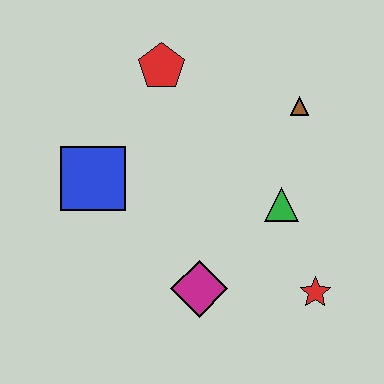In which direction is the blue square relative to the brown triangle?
The blue square is to the left of the brown triangle.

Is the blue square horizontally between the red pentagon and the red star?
No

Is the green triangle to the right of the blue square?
Yes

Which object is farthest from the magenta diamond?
The red pentagon is farthest from the magenta diamond.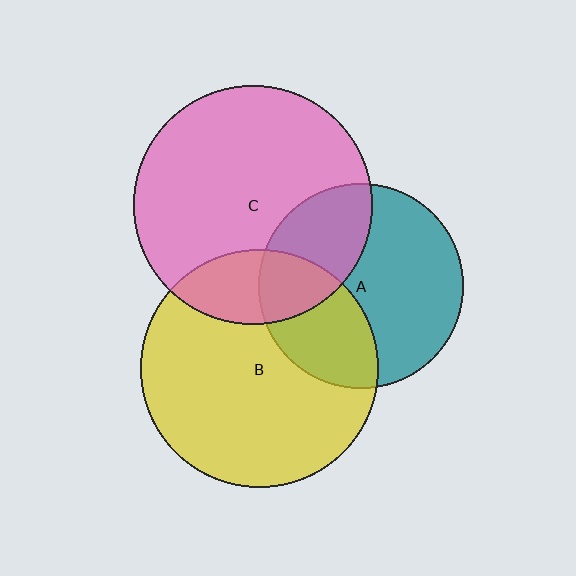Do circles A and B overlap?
Yes.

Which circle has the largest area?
Circle C (pink).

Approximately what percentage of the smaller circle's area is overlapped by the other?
Approximately 35%.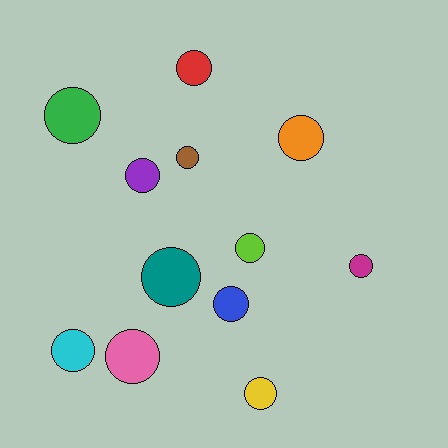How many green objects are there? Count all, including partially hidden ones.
There is 1 green object.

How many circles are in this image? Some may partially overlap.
There are 12 circles.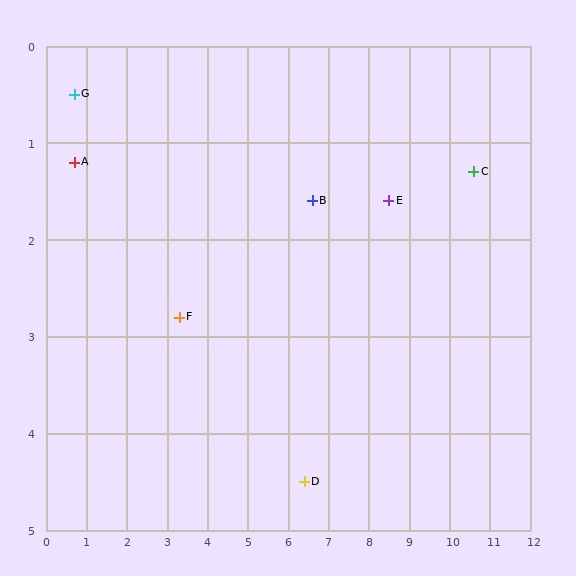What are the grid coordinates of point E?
Point E is at approximately (8.5, 1.6).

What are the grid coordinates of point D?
Point D is at approximately (6.4, 4.5).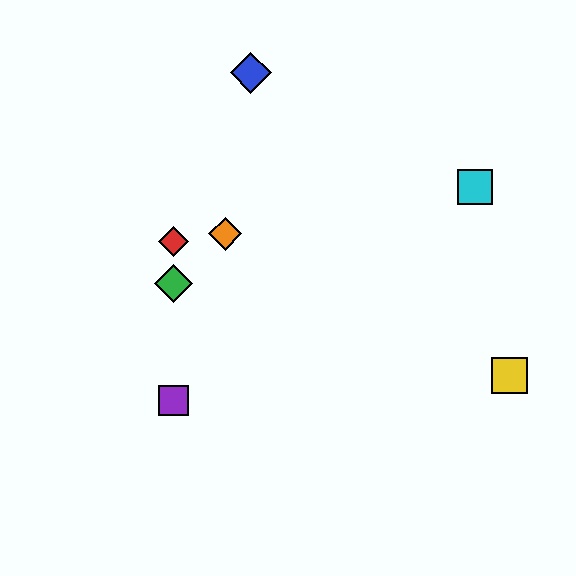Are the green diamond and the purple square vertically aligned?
Yes, both are at x≈174.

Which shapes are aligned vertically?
The red diamond, the green diamond, the purple square are aligned vertically.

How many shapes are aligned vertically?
3 shapes (the red diamond, the green diamond, the purple square) are aligned vertically.